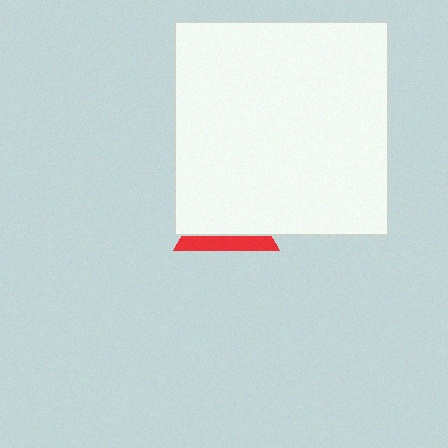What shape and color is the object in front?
The object in front is a white square.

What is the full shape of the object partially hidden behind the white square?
The partially hidden object is a red triangle.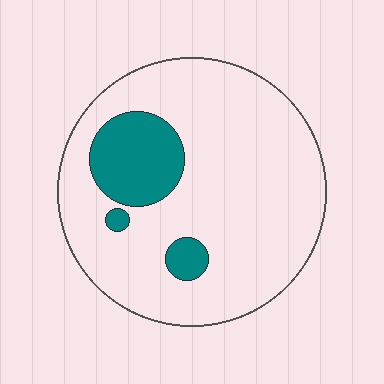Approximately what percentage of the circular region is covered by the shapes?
Approximately 15%.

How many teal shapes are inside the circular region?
3.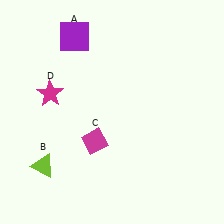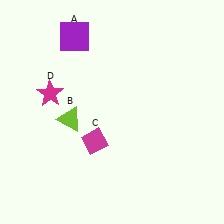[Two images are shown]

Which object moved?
The lime triangle (B) moved up.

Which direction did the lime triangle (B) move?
The lime triangle (B) moved up.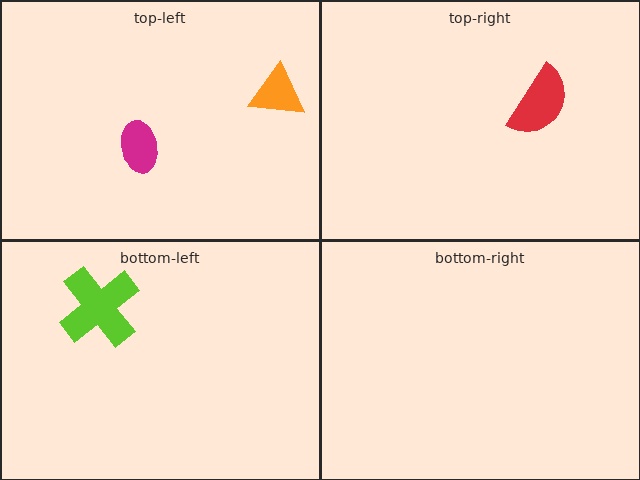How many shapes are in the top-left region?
2.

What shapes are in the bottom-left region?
The lime cross.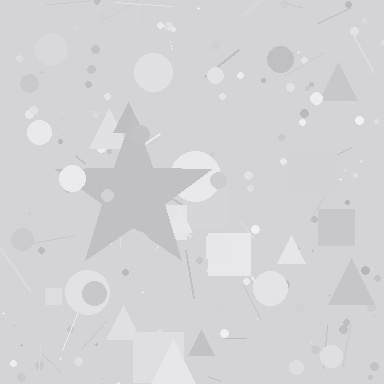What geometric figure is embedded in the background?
A star is embedded in the background.